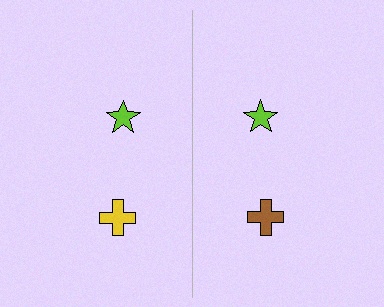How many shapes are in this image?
There are 4 shapes in this image.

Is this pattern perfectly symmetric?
No, the pattern is not perfectly symmetric. The brown cross on the right side breaks the symmetry — its mirror counterpart is yellow.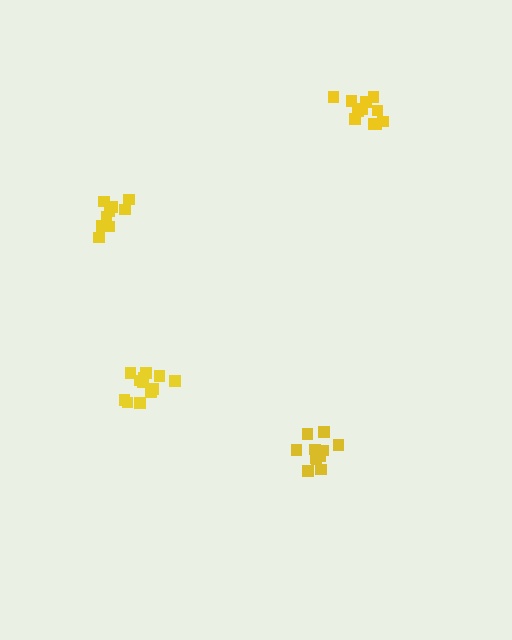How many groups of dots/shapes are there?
There are 4 groups.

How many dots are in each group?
Group 1: 9 dots, Group 2: 12 dots, Group 3: 12 dots, Group 4: 11 dots (44 total).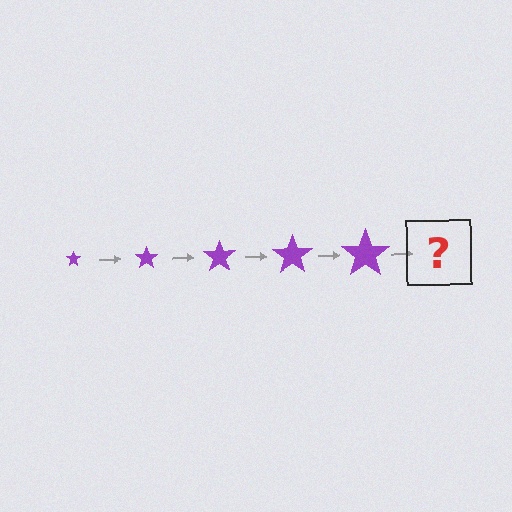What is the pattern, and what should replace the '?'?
The pattern is that the star gets progressively larger each step. The '?' should be a purple star, larger than the previous one.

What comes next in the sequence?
The next element should be a purple star, larger than the previous one.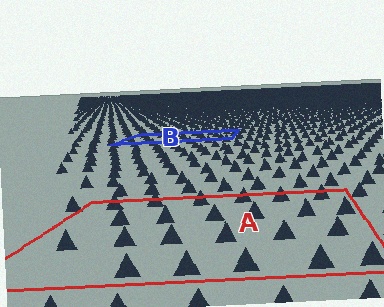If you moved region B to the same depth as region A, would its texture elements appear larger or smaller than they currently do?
They would appear larger. At a closer depth, the same texture elements are projected at a bigger on-screen size.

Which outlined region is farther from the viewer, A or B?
Region B is farther from the viewer — the texture elements inside it appear smaller and more densely packed.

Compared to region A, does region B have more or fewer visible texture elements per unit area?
Region B has more texture elements per unit area — they are packed more densely because it is farther away.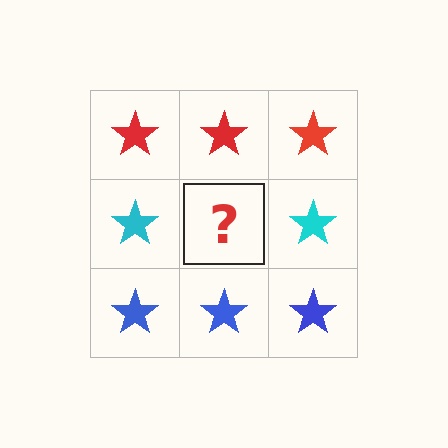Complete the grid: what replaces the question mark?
The question mark should be replaced with a cyan star.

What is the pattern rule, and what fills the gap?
The rule is that each row has a consistent color. The gap should be filled with a cyan star.